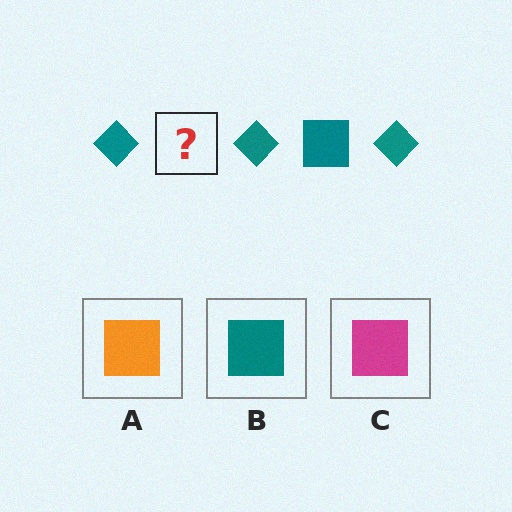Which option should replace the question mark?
Option B.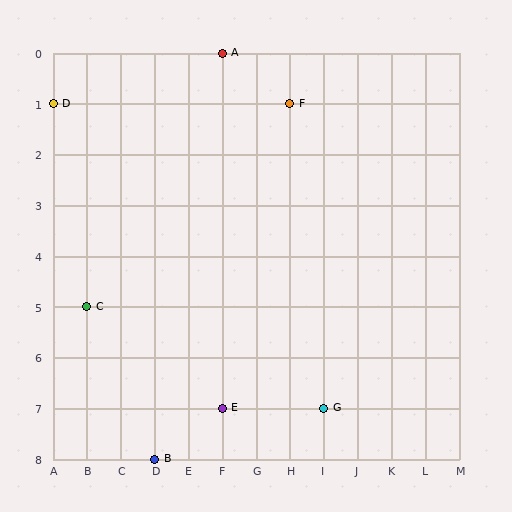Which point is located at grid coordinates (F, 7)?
Point E is at (F, 7).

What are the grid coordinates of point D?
Point D is at grid coordinates (A, 1).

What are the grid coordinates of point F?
Point F is at grid coordinates (H, 1).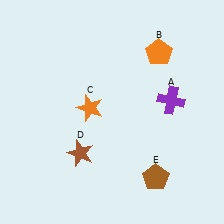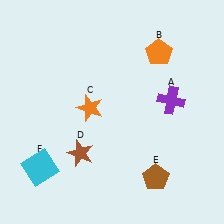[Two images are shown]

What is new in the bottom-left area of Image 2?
A cyan square (F) was added in the bottom-left area of Image 2.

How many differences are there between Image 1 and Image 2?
There is 1 difference between the two images.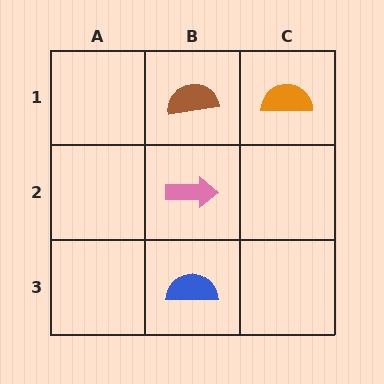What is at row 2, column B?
A pink arrow.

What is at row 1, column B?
A brown semicircle.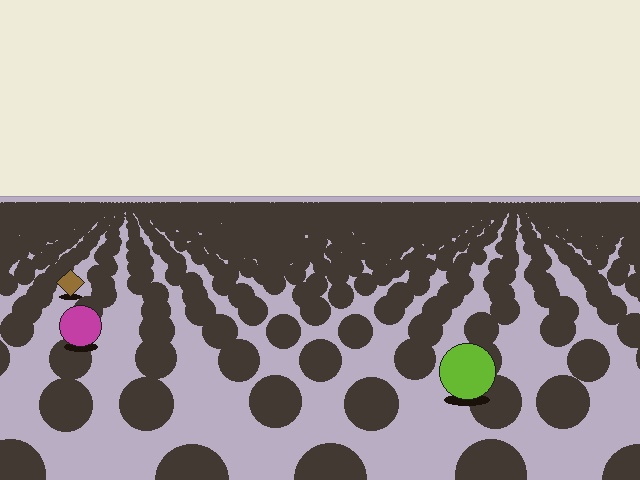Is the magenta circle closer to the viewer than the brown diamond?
Yes. The magenta circle is closer — you can tell from the texture gradient: the ground texture is coarser near it.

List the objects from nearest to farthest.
From nearest to farthest: the lime circle, the magenta circle, the brown diamond.